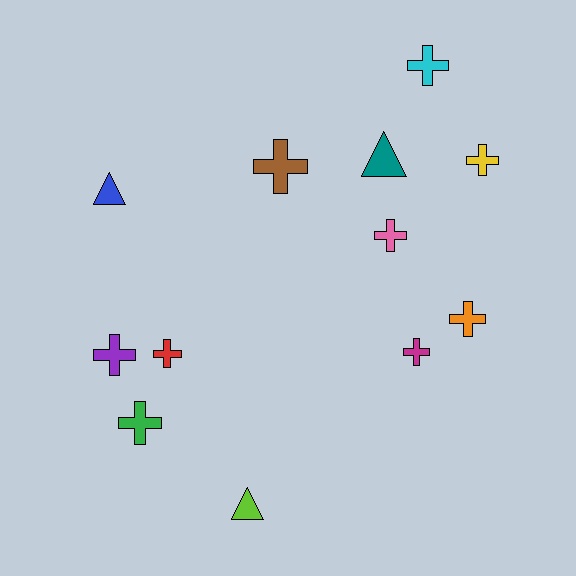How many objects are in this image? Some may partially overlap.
There are 12 objects.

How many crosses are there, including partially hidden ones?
There are 9 crosses.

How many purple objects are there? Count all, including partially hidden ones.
There is 1 purple object.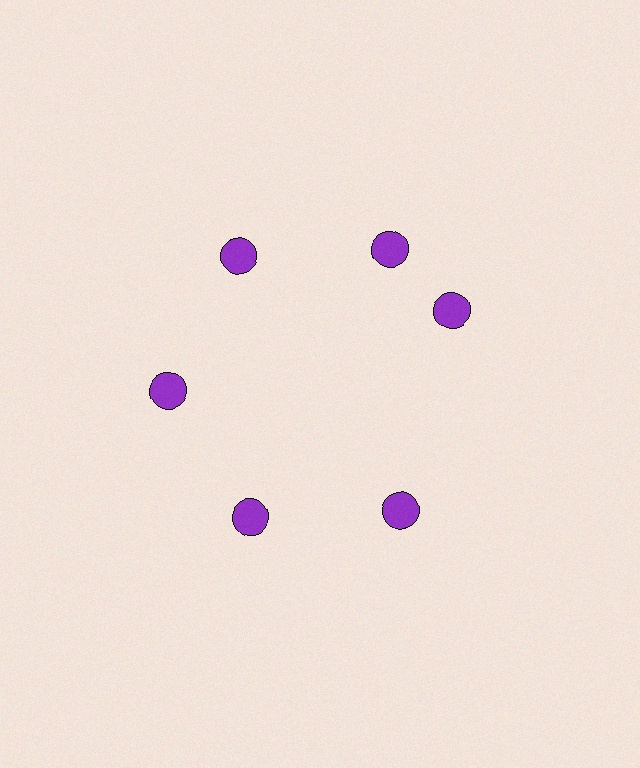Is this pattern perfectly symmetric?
No. The 6 purple circles are arranged in a ring, but one element near the 3 o'clock position is rotated out of alignment along the ring, breaking the 6-fold rotational symmetry.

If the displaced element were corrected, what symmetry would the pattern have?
It would have 6-fold rotational symmetry — the pattern would map onto itself every 60 degrees.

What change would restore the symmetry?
The symmetry would be restored by rotating it back into even spacing with its neighbors so that all 6 circles sit at equal angles and equal distance from the center.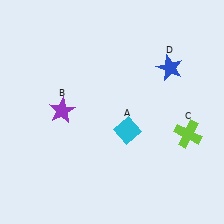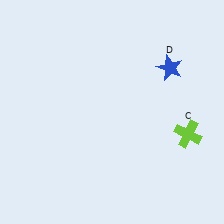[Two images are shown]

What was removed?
The purple star (B), the cyan diamond (A) were removed in Image 2.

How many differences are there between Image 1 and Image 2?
There are 2 differences between the two images.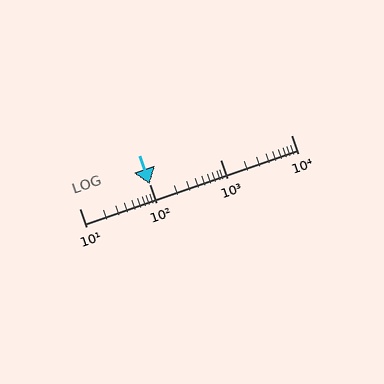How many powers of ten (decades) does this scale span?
The scale spans 3 decades, from 10 to 10000.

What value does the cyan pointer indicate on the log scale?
The pointer indicates approximately 100.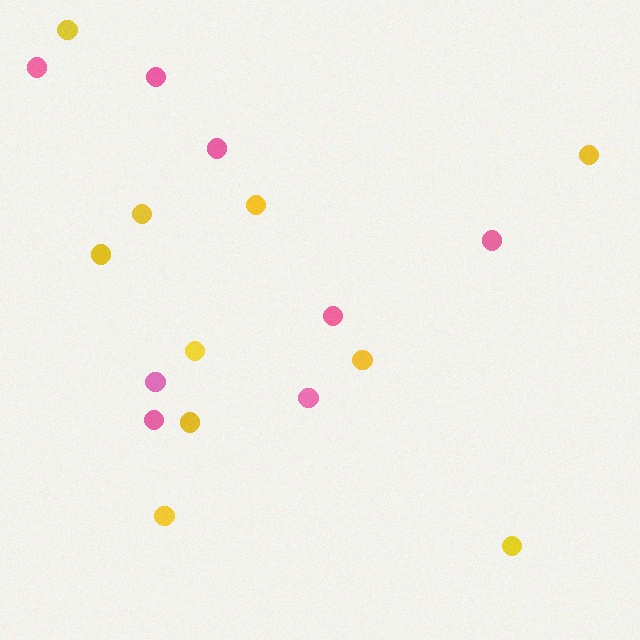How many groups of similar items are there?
There are 2 groups: one group of yellow circles (10) and one group of pink circles (8).